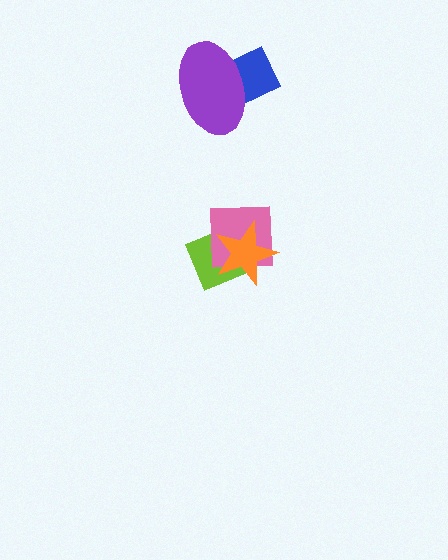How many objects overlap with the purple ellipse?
1 object overlaps with the purple ellipse.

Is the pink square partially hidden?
Yes, it is partially covered by another shape.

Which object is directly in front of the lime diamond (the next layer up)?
The pink square is directly in front of the lime diamond.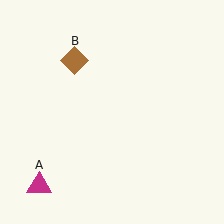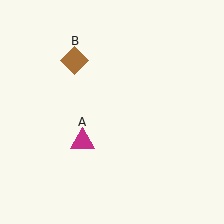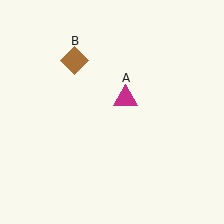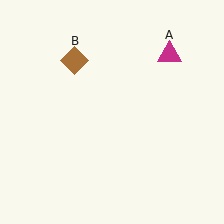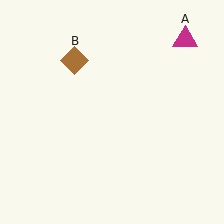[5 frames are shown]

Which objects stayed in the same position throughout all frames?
Brown diamond (object B) remained stationary.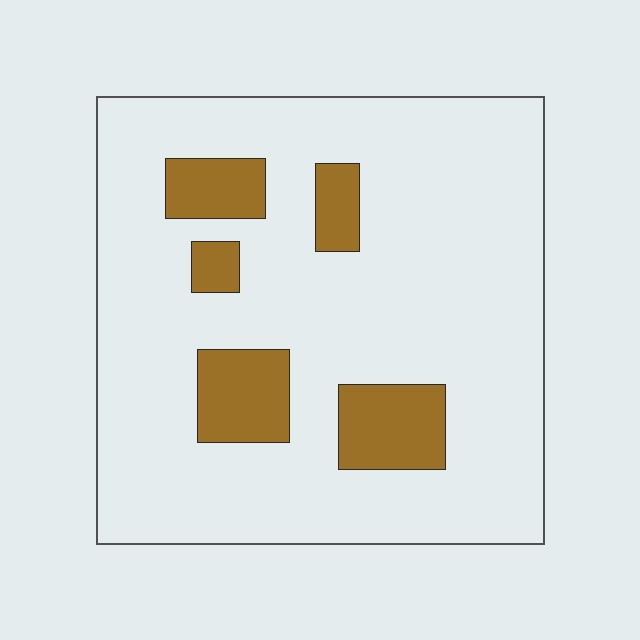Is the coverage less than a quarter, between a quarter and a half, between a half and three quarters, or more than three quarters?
Less than a quarter.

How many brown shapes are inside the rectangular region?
5.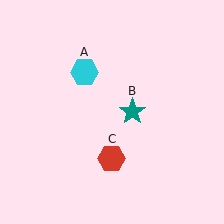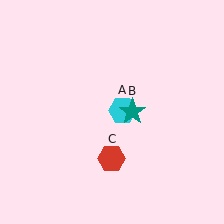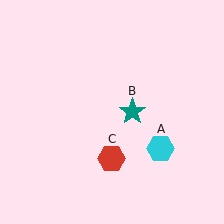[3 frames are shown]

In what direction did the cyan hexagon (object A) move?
The cyan hexagon (object A) moved down and to the right.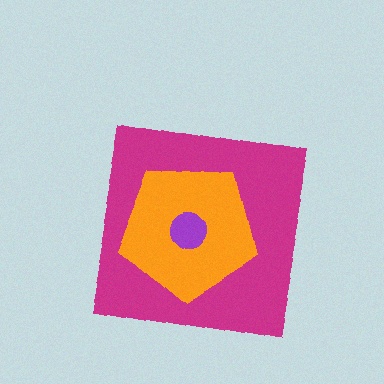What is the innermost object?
The purple circle.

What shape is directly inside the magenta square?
The orange pentagon.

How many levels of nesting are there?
3.